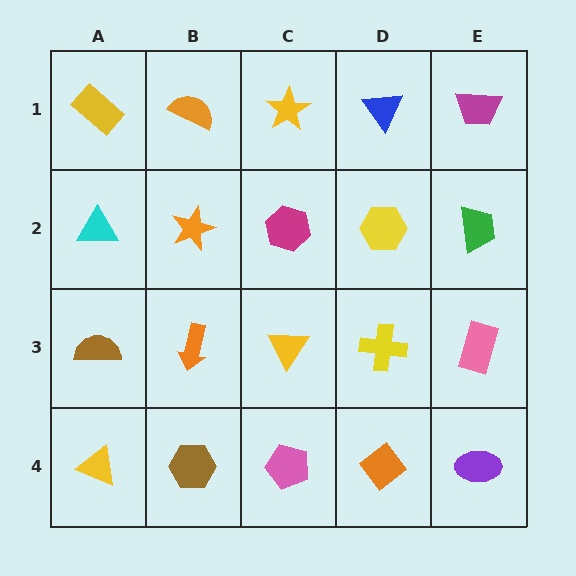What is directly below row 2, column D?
A yellow cross.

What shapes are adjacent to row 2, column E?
A magenta trapezoid (row 1, column E), a pink rectangle (row 3, column E), a yellow hexagon (row 2, column D).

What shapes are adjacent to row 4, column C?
A yellow triangle (row 3, column C), a brown hexagon (row 4, column B), an orange diamond (row 4, column D).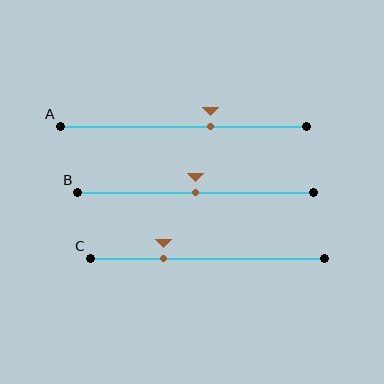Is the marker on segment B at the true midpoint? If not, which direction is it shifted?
Yes, the marker on segment B is at the true midpoint.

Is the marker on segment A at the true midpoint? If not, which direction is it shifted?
No, the marker on segment A is shifted to the right by about 11% of the segment length.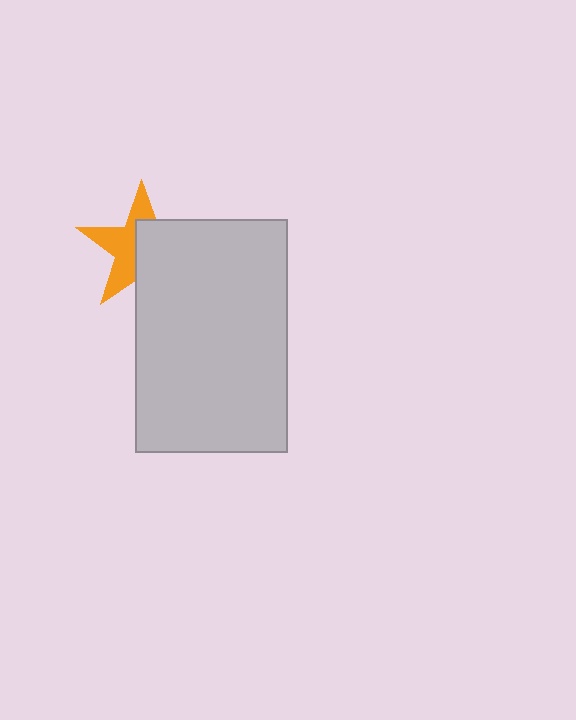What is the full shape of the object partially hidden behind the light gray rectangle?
The partially hidden object is an orange star.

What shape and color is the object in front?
The object in front is a light gray rectangle.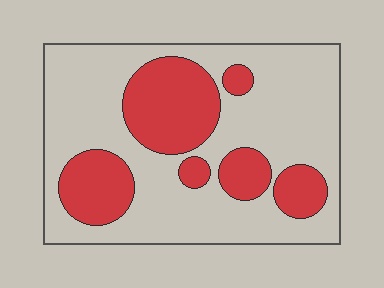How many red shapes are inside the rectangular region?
6.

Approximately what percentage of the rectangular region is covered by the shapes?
Approximately 30%.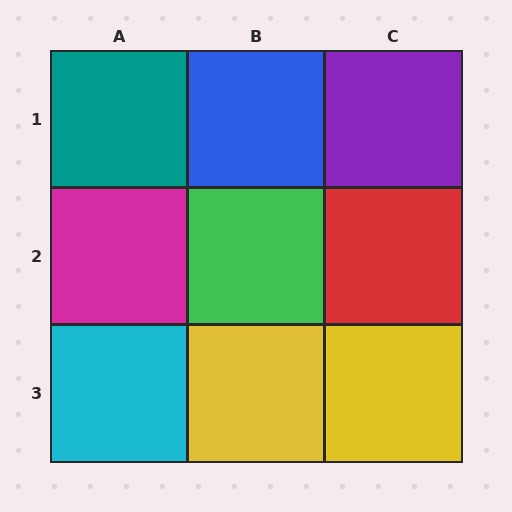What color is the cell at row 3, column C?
Yellow.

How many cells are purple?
1 cell is purple.